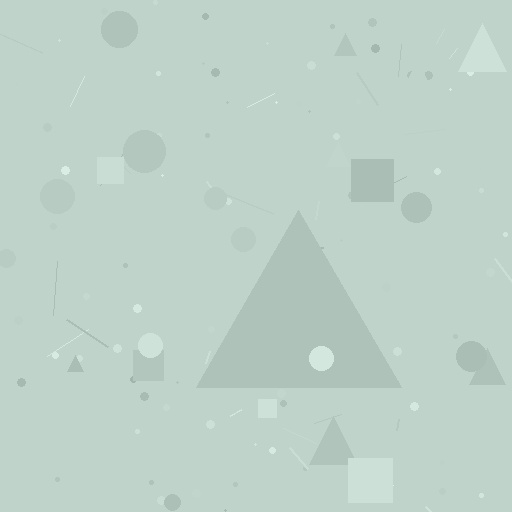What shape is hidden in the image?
A triangle is hidden in the image.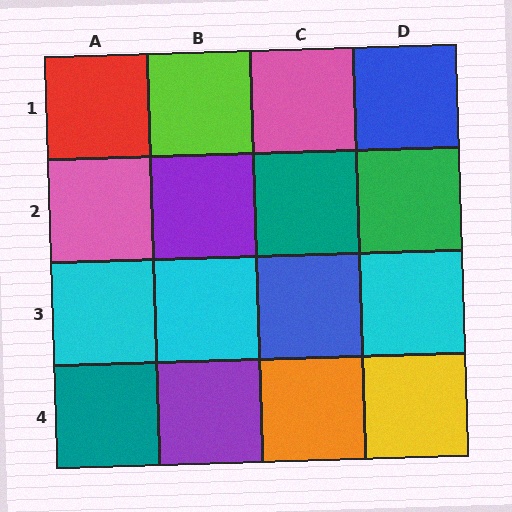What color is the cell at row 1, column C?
Pink.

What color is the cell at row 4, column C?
Orange.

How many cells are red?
1 cell is red.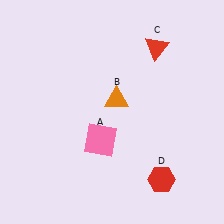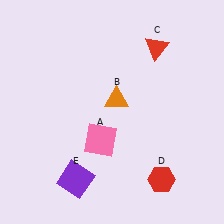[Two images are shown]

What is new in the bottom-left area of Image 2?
A purple square (E) was added in the bottom-left area of Image 2.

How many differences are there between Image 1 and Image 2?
There is 1 difference between the two images.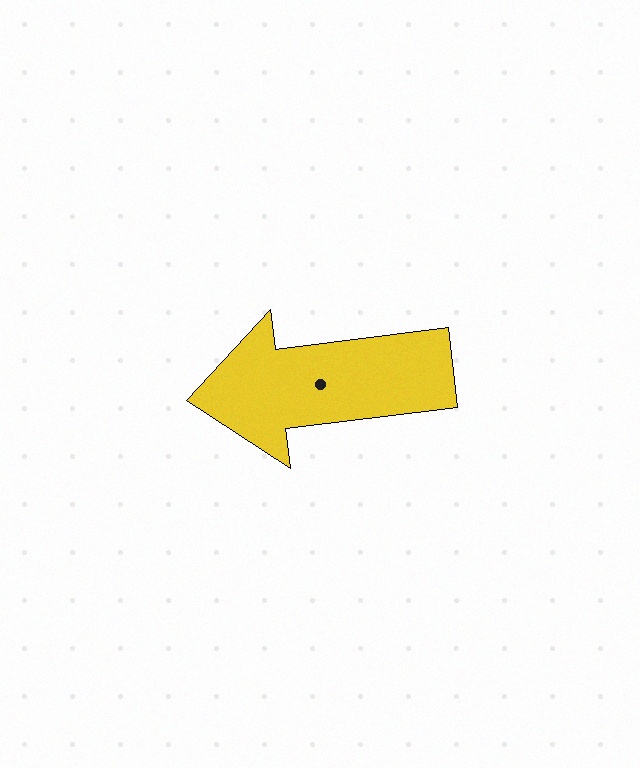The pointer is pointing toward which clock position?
Roughly 9 o'clock.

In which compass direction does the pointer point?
West.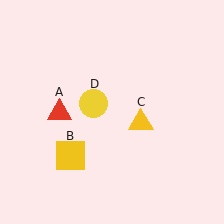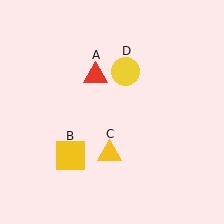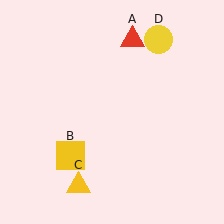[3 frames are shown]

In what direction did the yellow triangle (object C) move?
The yellow triangle (object C) moved down and to the left.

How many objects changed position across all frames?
3 objects changed position: red triangle (object A), yellow triangle (object C), yellow circle (object D).